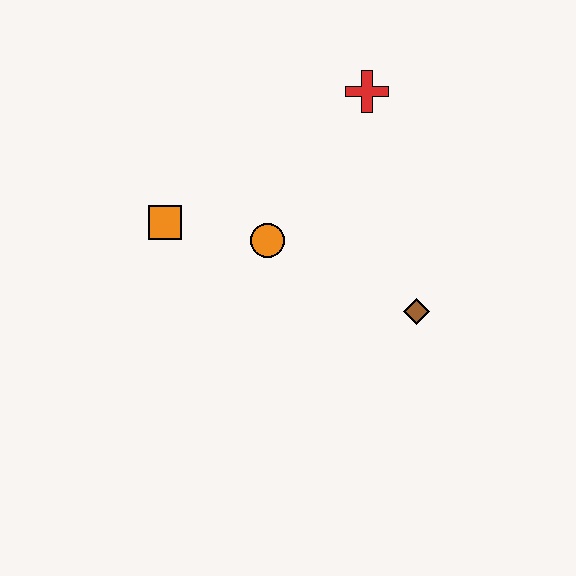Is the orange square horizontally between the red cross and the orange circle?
No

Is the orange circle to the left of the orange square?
No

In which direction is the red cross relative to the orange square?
The red cross is to the right of the orange square.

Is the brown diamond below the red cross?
Yes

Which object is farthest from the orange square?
The brown diamond is farthest from the orange square.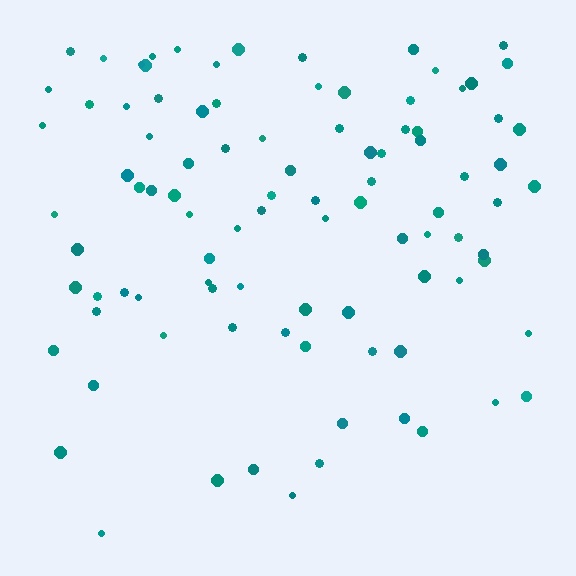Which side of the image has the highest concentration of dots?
The top.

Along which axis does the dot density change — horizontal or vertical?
Vertical.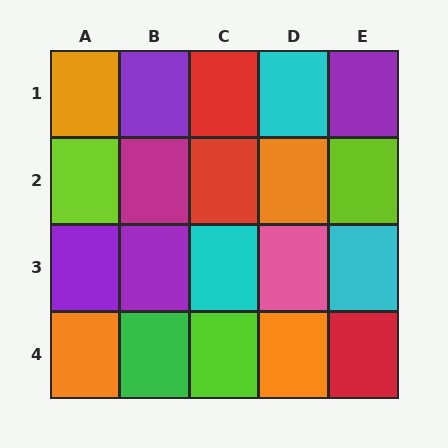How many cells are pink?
1 cell is pink.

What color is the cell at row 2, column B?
Magenta.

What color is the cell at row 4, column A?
Orange.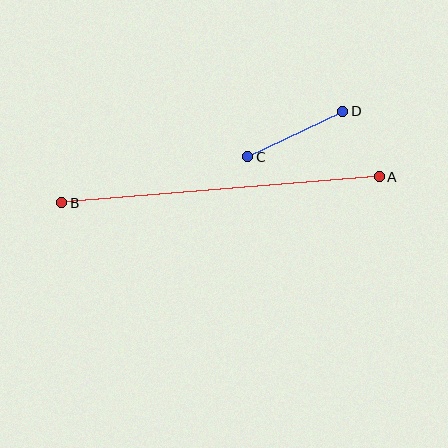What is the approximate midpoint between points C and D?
The midpoint is at approximately (295, 134) pixels.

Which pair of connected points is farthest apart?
Points A and B are farthest apart.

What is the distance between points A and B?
The distance is approximately 318 pixels.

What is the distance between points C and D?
The distance is approximately 105 pixels.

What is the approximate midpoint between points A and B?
The midpoint is at approximately (221, 190) pixels.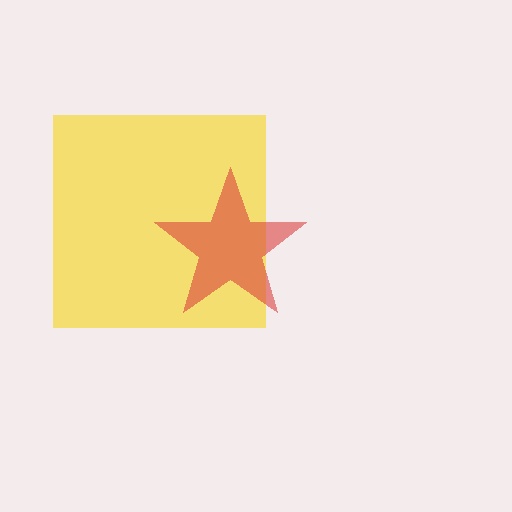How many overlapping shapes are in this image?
There are 2 overlapping shapes in the image.